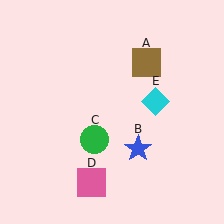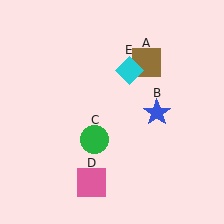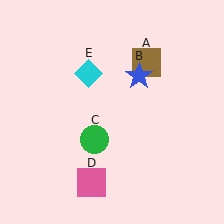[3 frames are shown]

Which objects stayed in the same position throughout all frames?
Brown square (object A) and green circle (object C) and pink square (object D) remained stationary.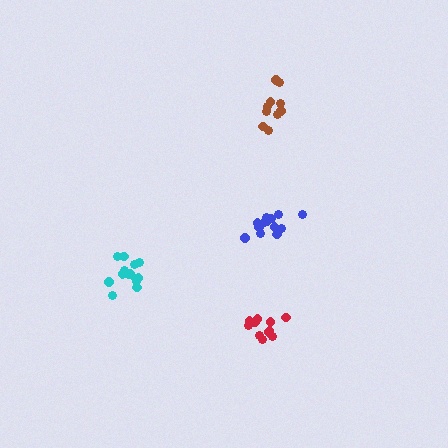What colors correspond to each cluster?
The clusters are colored: cyan, blue, red, brown.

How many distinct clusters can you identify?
There are 4 distinct clusters.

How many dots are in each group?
Group 1: 14 dots, Group 2: 14 dots, Group 3: 11 dots, Group 4: 10 dots (49 total).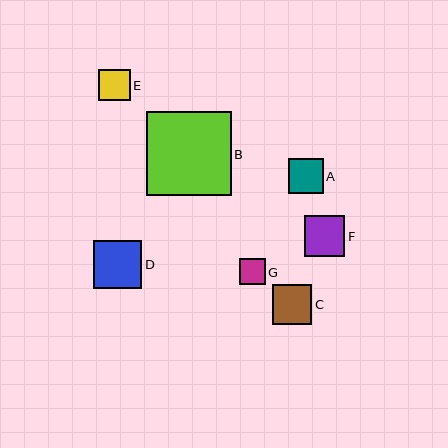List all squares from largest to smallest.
From largest to smallest: B, D, F, C, A, E, G.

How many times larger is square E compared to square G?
Square E is approximately 1.2 times the size of square G.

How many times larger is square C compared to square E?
Square C is approximately 1.3 times the size of square E.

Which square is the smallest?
Square G is the smallest with a size of approximately 26 pixels.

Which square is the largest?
Square B is the largest with a size of approximately 84 pixels.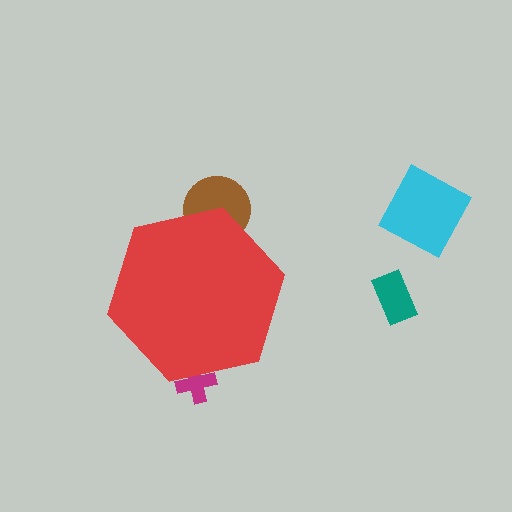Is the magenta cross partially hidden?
Yes, the magenta cross is partially hidden behind the red hexagon.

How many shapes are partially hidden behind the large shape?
2 shapes are partially hidden.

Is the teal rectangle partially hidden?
No, the teal rectangle is fully visible.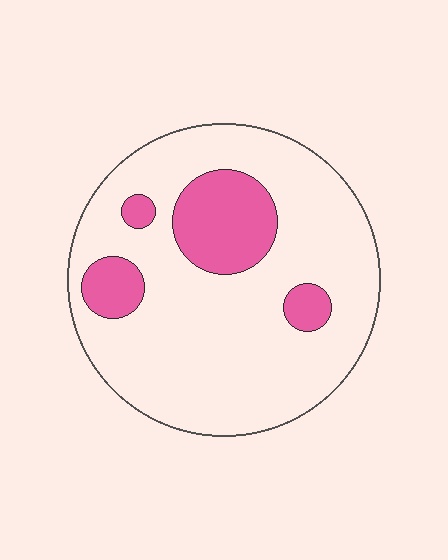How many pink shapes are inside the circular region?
4.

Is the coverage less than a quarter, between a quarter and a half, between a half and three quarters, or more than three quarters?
Less than a quarter.